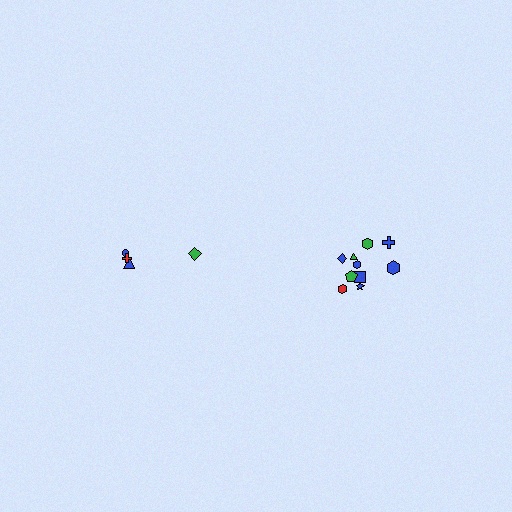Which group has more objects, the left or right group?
The right group.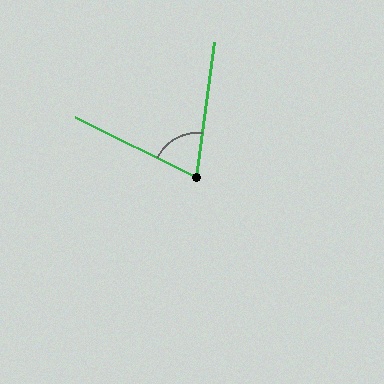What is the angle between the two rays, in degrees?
Approximately 71 degrees.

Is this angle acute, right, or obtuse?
It is acute.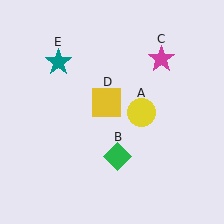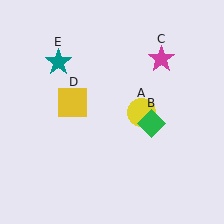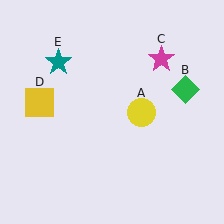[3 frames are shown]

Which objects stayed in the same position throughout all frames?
Yellow circle (object A) and magenta star (object C) and teal star (object E) remained stationary.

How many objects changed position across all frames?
2 objects changed position: green diamond (object B), yellow square (object D).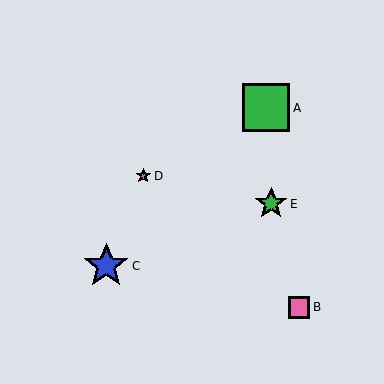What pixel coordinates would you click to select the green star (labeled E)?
Click at (271, 204) to select the green star E.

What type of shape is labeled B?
Shape B is a pink square.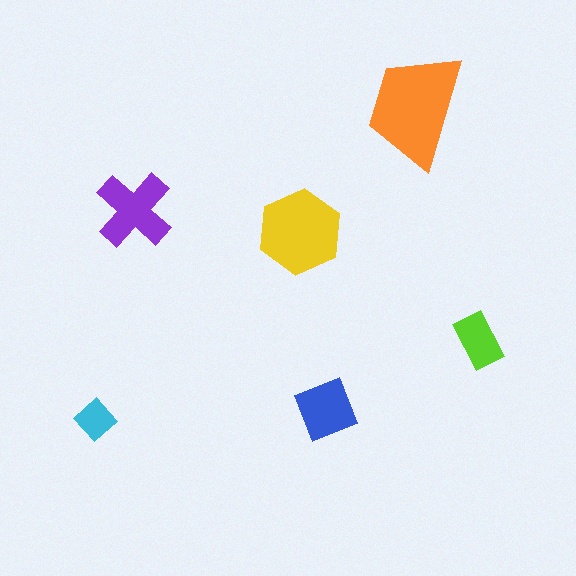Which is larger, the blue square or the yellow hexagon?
The yellow hexagon.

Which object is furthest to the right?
The lime rectangle is rightmost.